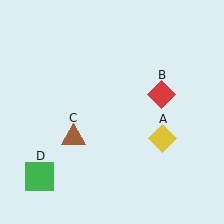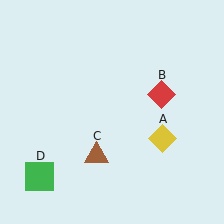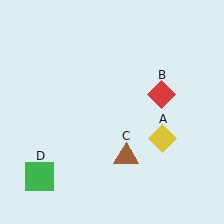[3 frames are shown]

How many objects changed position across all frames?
1 object changed position: brown triangle (object C).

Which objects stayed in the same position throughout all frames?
Yellow diamond (object A) and red diamond (object B) and green square (object D) remained stationary.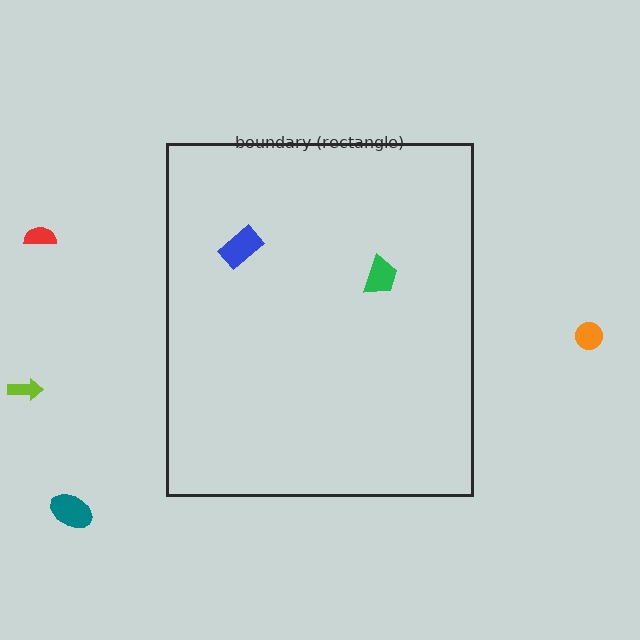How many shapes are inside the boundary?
2 inside, 4 outside.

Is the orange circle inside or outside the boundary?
Outside.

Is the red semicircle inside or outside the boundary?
Outside.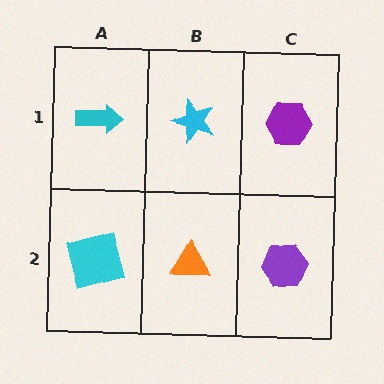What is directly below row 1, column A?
A cyan square.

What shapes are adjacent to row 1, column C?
A purple hexagon (row 2, column C), a cyan star (row 1, column B).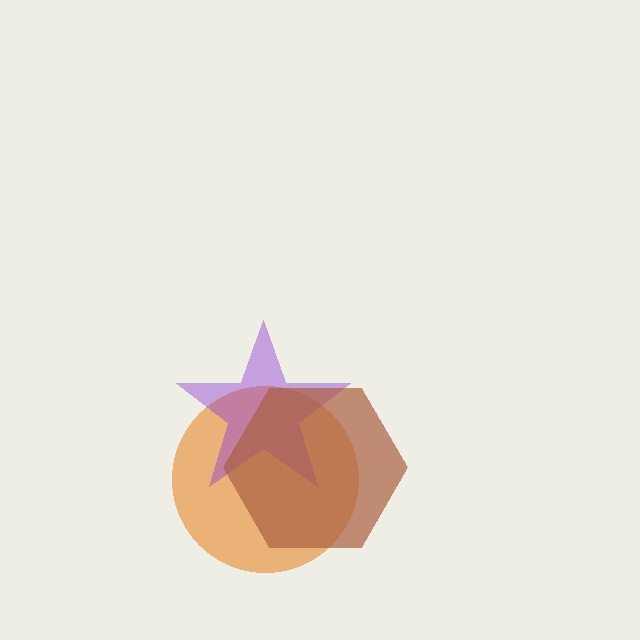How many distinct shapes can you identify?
There are 3 distinct shapes: an orange circle, a purple star, a brown hexagon.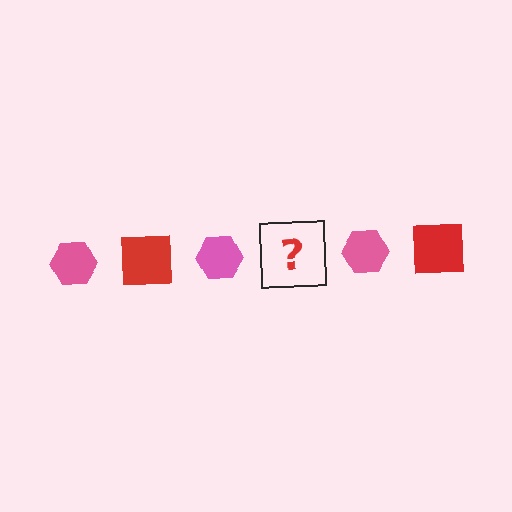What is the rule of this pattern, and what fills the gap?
The rule is that the pattern alternates between pink hexagon and red square. The gap should be filled with a red square.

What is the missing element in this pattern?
The missing element is a red square.